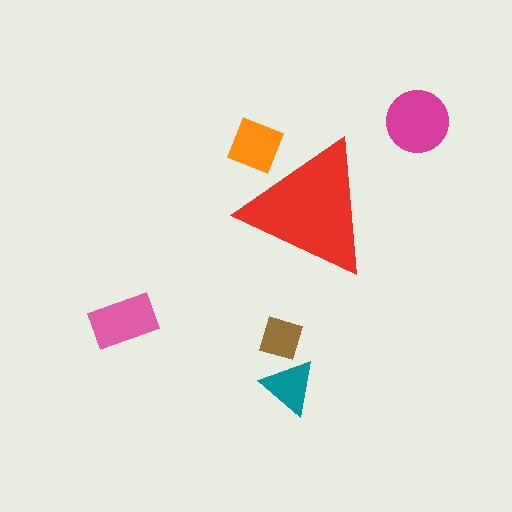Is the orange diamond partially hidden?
Yes, the orange diamond is partially hidden behind the red triangle.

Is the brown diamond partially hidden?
No, the brown diamond is fully visible.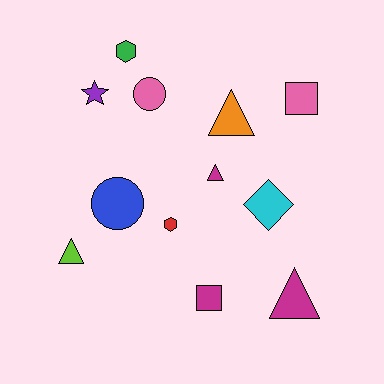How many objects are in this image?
There are 12 objects.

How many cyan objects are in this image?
There is 1 cyan object.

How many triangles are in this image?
There are 4 triangles.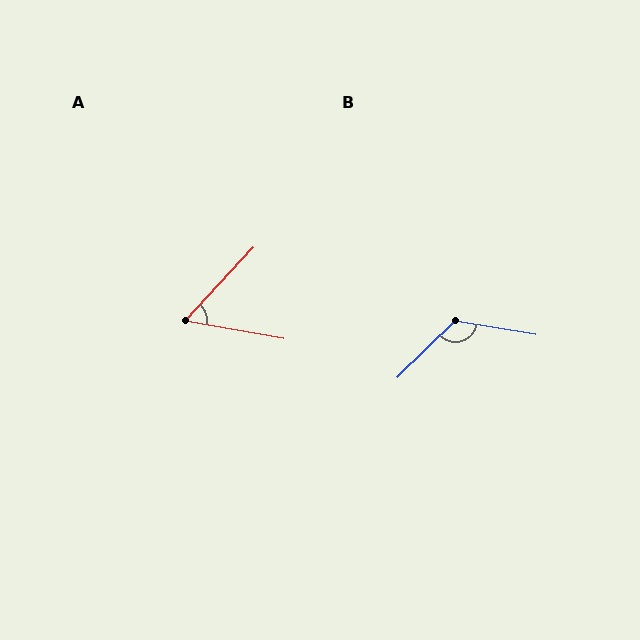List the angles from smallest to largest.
A (57°), B (126°).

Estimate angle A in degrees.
Approximately 57 degrees.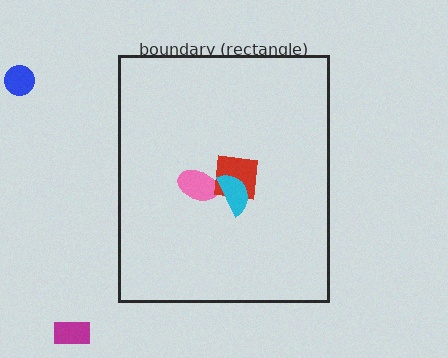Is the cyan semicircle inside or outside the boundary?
Inside.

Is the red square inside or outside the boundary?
Inside.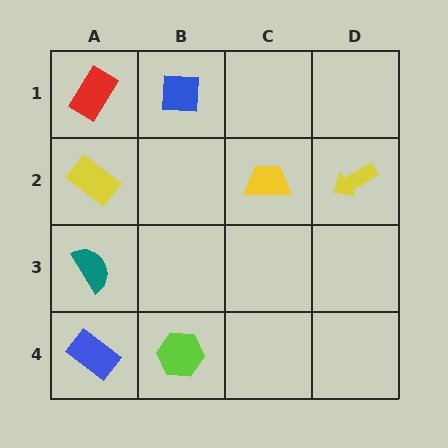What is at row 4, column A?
A blue rectangle.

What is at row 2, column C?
A yellow trapezoid.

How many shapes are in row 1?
2 shapes.